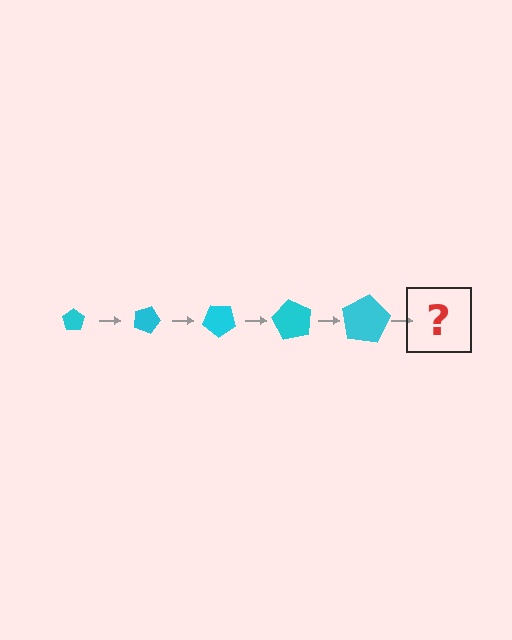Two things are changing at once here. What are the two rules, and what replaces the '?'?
The two rules are that the pentagon grows larger each step and it rotates 20 degrees each step. The '?' should be a pentagon, larger than the previous one and rotated 100 degrees from the start.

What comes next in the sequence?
The next element should be a pentagon, larger than the previous one and rotated 100 degrees from the start.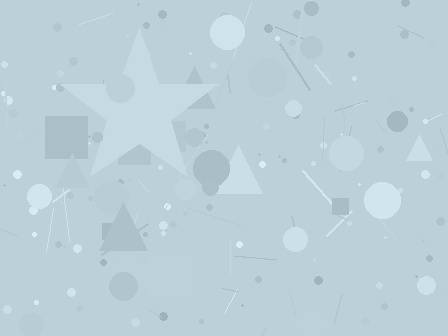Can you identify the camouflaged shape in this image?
The camouflaged shape is a star.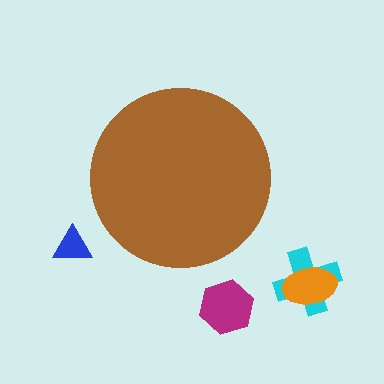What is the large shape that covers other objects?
A brown circle.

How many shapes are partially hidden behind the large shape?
0 shapes are partially hidden.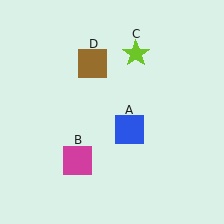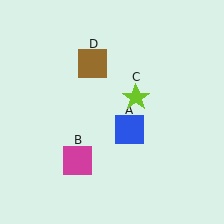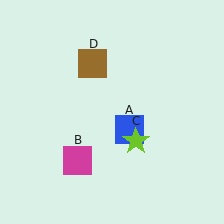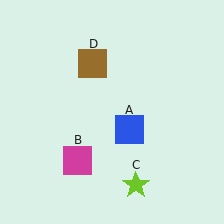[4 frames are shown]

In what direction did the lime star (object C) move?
The lime star (object C) moved down.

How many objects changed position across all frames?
1 object changed position: lime star (object C).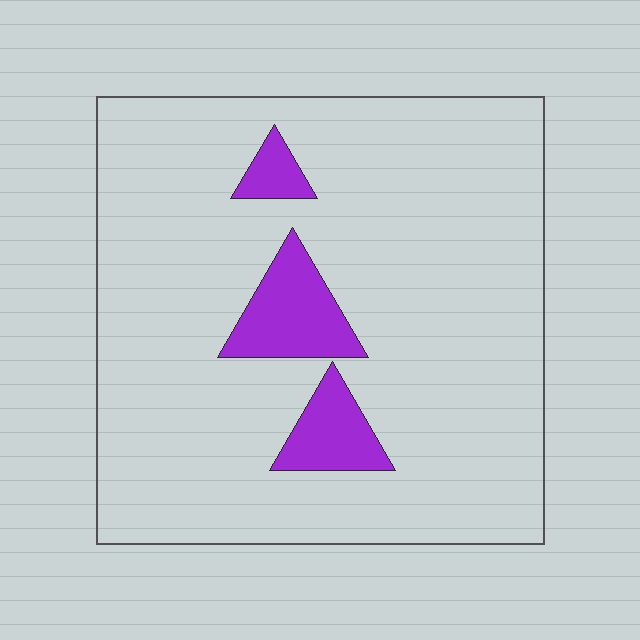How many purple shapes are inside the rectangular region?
3.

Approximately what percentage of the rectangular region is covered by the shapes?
Approximately 10%.